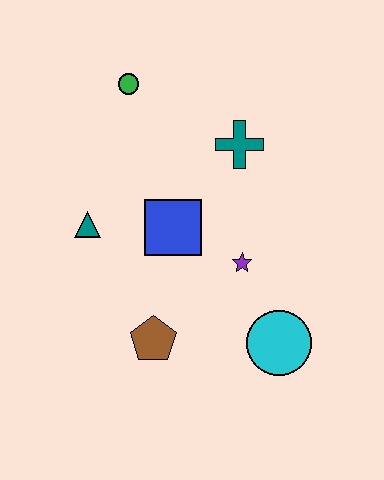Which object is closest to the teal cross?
The blue square is closest to the teal cross.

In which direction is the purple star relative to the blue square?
The purple star is to the right of the blue square.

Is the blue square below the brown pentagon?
No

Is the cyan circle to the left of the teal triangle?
No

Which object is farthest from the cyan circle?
The green circle is farthest from the cyan circle.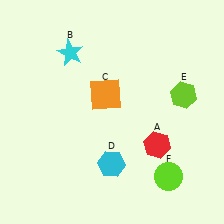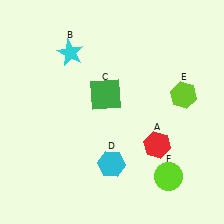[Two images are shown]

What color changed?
The square (C) changed from orange in Image 1 to green in Image 2.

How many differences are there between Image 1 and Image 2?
There is 1 difference between the two images.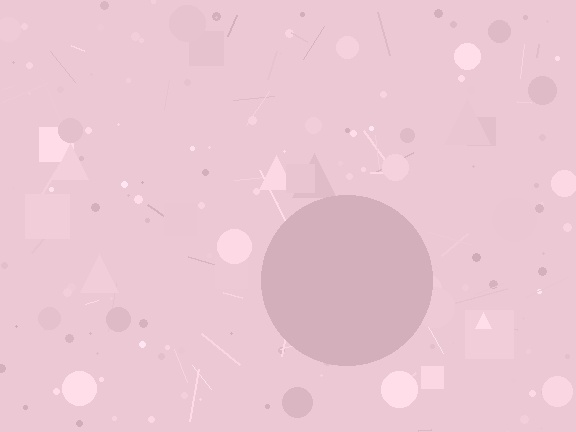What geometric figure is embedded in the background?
A circle is embedded in the background.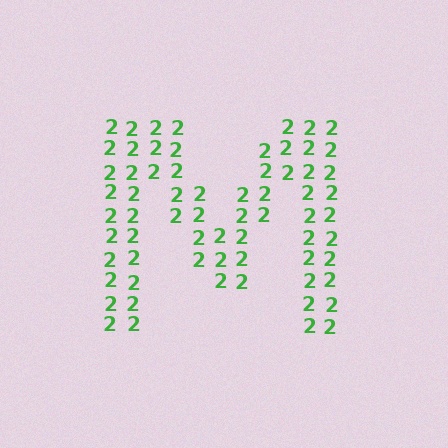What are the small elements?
The small elements are digit 2's.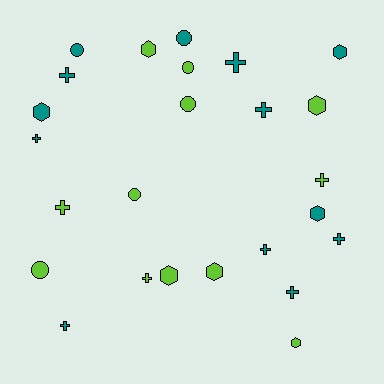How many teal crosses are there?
There are 8 teal crosses.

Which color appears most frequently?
Teal, with 13 objects.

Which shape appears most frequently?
Cross, with 11 objects.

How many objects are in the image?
There are 25 objects.